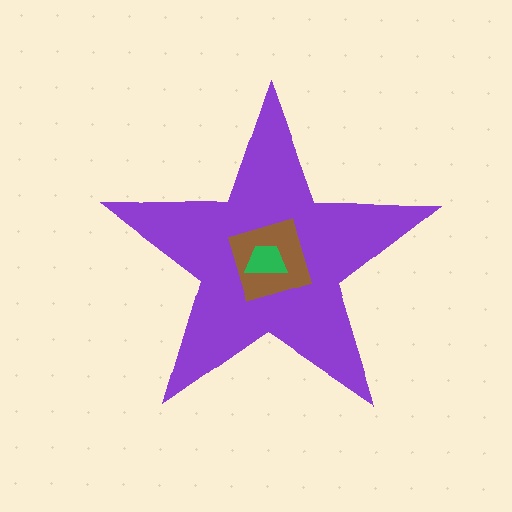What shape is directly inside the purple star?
The brown square.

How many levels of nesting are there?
3.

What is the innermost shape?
The green trapezoid.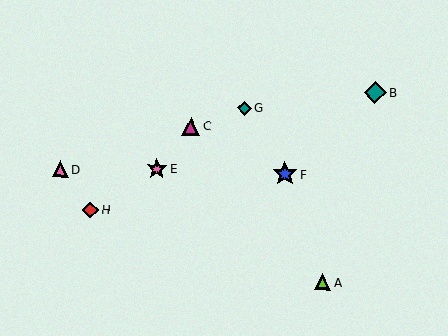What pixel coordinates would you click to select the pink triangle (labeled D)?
Click at (60, 169) to select the pink triangle D.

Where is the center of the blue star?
The center of the blue star is at (285, 174).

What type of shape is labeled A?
Shape A is a lime triangle.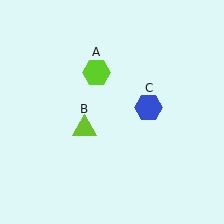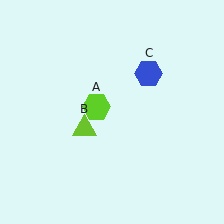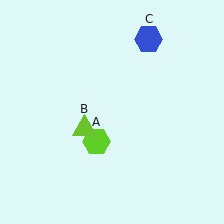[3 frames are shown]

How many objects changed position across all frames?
2 objects changed position: lime hexagon (object A), blue hexagon (object C).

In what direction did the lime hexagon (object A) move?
The lime hexagon (object A) moved down.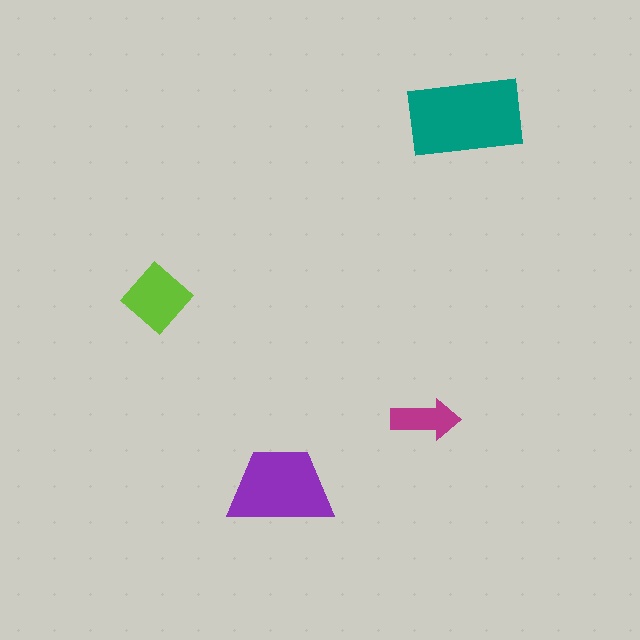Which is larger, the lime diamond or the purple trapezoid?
The purple trapezoid.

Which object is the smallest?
The magenta arrow.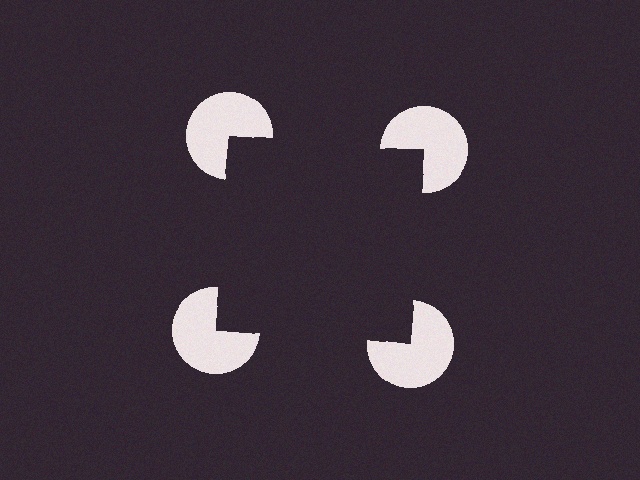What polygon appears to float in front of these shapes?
An illusory square — its edges are inferred from the aligned wedge cuts in the pac-man discs, not physically drawn.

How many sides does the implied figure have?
4 sides.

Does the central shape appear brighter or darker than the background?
It typically appears slightly darker than the background, even though no actual brightness change is drawn.